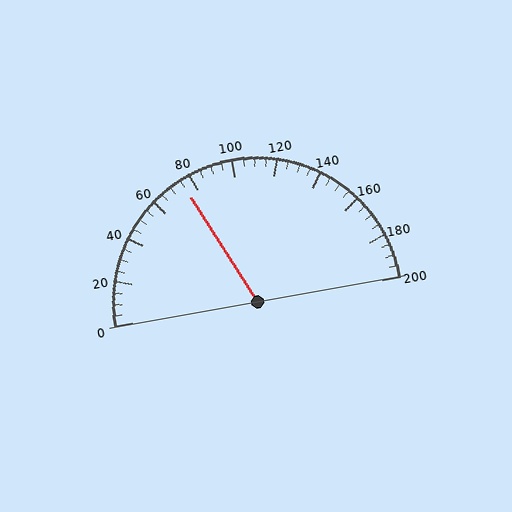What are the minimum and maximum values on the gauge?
The gauge ranges from 0 to 200.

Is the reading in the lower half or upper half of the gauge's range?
The reading is in the lower half of the range (0 to 200).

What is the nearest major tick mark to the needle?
The nearest major tick mark is 80.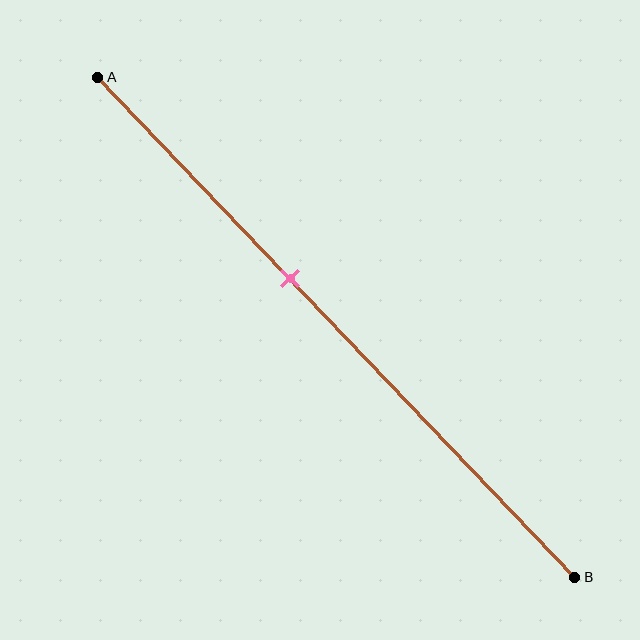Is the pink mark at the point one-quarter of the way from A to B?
No, the mark is at about 40% from A, not at the 25% one-quarter point.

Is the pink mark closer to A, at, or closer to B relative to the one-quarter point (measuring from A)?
The pink mark is closer to point B than the one-quarter point of segment AB.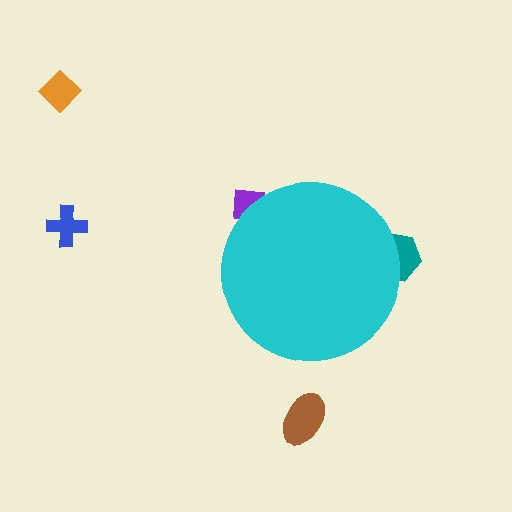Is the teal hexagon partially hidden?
Yes, the teal hexagon is partially hidden behind the cyan circle.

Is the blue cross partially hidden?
No, the blue cross is fully visible.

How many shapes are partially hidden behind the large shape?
2 shapes are partially hidden.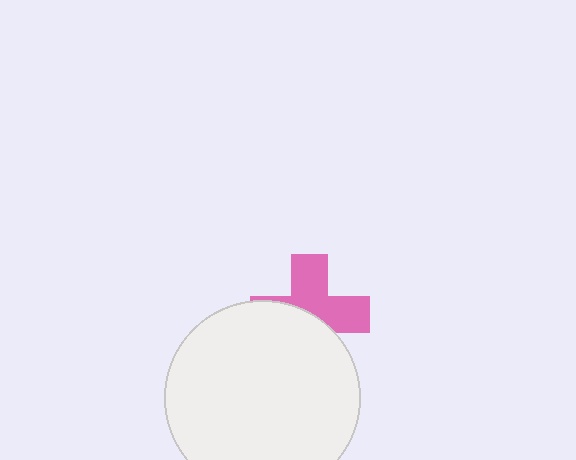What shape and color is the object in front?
The object in front is a white circle.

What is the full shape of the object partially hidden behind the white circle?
The partially hidden object is a pink cross.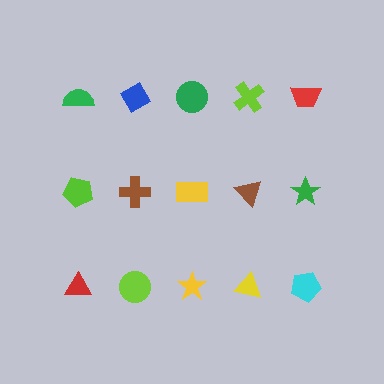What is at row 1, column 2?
A blue diamond.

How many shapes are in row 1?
5 shapes.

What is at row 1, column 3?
A green circle.